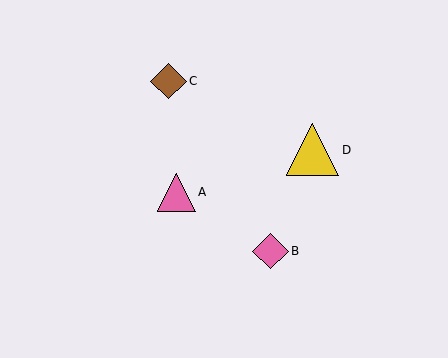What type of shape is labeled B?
Shape B is a pink diamond.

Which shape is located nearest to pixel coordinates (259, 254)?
The pink diamond (labeled B) at (270, 251) is nearest to that location.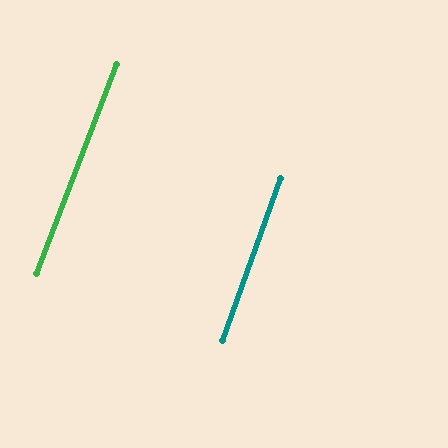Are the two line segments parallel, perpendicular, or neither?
Parallel — their directions differ by only 1.0°.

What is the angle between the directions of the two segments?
Approximately 1 degree.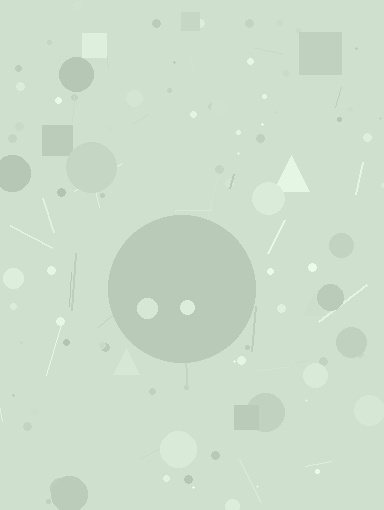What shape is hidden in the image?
A circle is hidden in the image.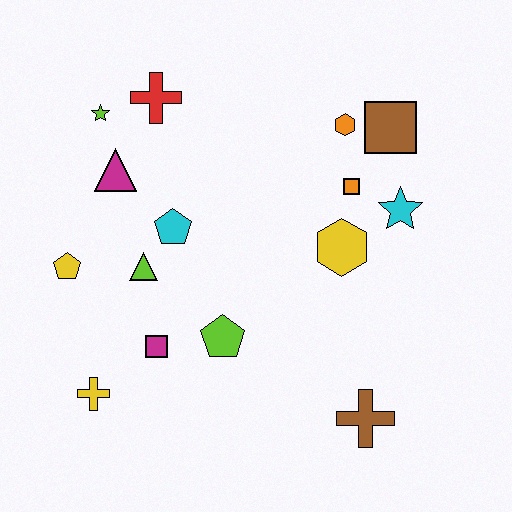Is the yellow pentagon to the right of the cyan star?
No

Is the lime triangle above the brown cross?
Yes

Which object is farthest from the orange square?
The yellow cross is farthest from the orange square.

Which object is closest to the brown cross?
The lime pentagon is closest to the brown cross.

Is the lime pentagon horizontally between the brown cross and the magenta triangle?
Yes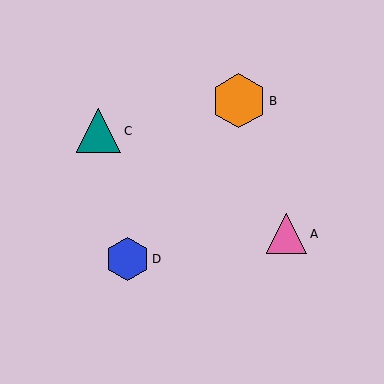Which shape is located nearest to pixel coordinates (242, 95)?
The orange hexagon (labeled B) at (239, 101) is nearest to that location.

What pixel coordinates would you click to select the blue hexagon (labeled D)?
Click at (127, 259) to select the blue hexagon D.